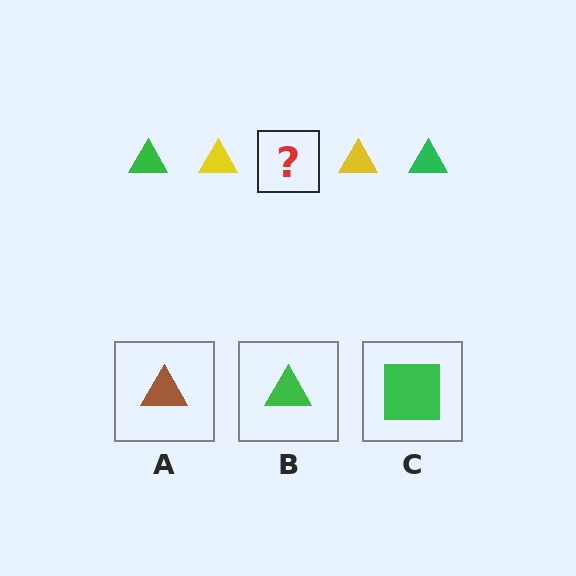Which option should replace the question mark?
Option B.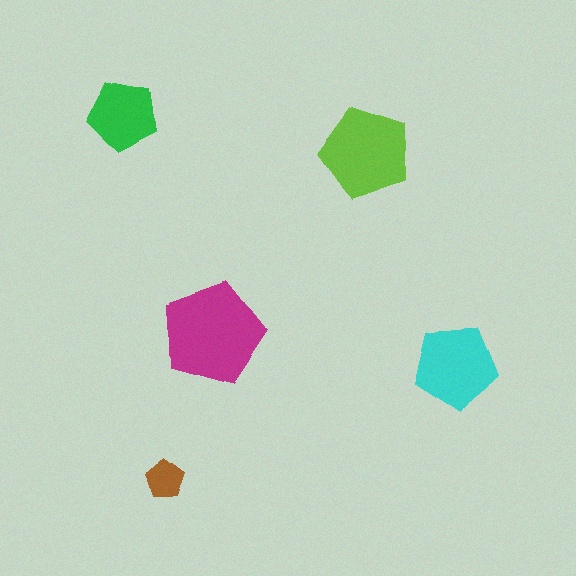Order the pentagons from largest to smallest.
the magenta one, the lime one, the cyan one, the green one, the brown one.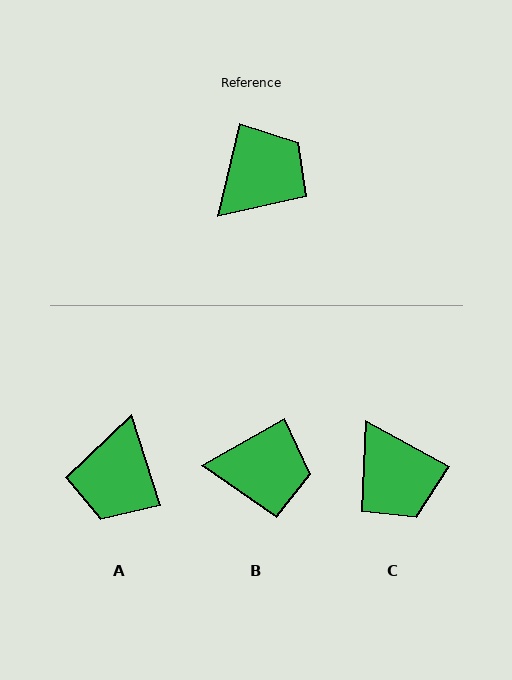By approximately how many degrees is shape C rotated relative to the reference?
Approximately 105 degrees clockwise.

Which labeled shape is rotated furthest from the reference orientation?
A, about 149 degrees away.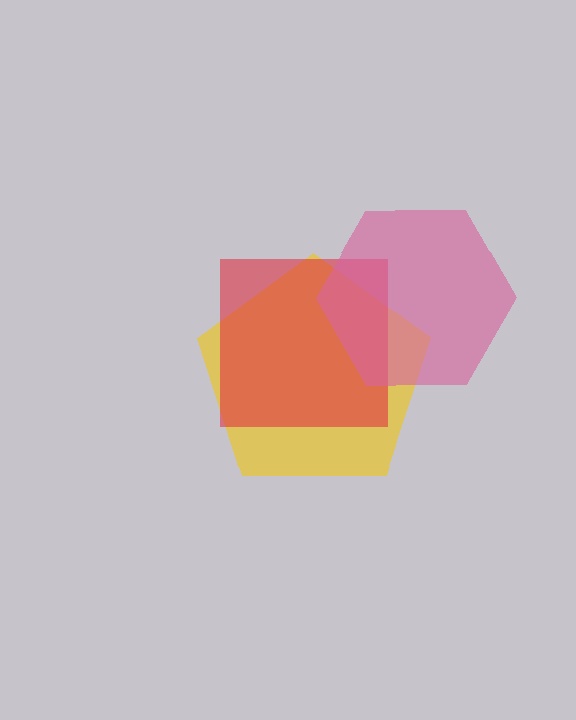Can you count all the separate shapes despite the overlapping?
Yes, there are 3 separate shapes.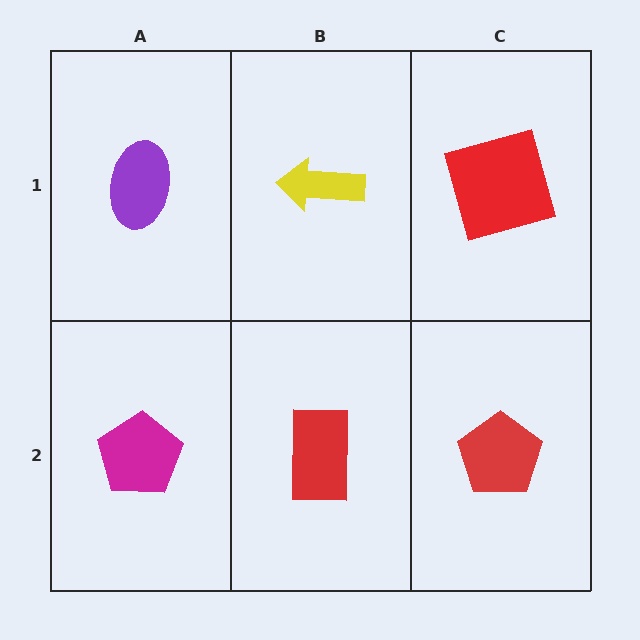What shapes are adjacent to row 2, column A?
A purple ellipse (row 1, column A), a red rectangle (row 2, column B).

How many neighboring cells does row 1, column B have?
3.